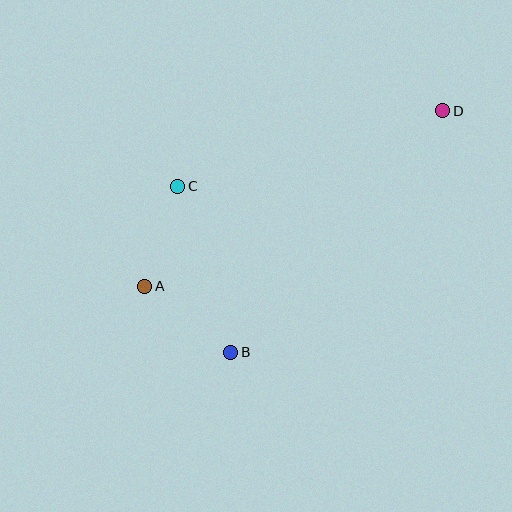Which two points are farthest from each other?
Points A and D are farthest from each other.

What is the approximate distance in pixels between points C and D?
The distance between C and D is approximately 275 pixels.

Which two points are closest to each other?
Points A and C are closest to each other.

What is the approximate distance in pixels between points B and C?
The distance between B and C is approximately 174 pixels.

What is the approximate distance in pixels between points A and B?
The distance between A and B is approximately 108 pixels.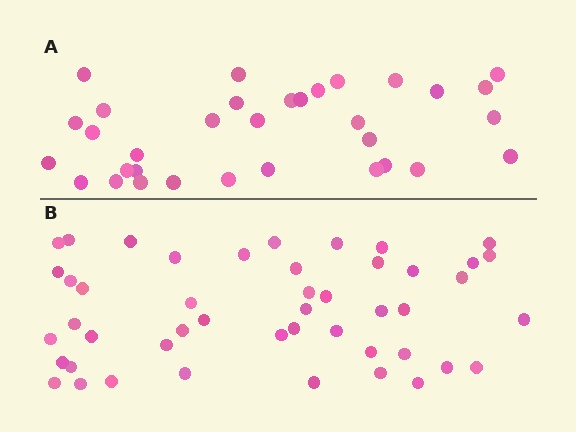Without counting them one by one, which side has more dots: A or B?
Region B (the bottom region) has more dots.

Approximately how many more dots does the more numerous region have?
Region B has approximately 15 more dots than region A.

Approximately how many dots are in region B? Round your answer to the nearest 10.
About 50 dots. (The exact count is 47, which rounds to 50.)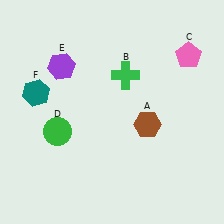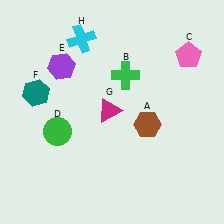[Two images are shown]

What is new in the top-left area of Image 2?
A cyan cross (H) was added in the top-left area of Image 2.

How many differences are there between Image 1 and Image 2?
There are 2 differences between the two images.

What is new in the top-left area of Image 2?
A magenta triangle (G) was added in the top-left area of Image 2.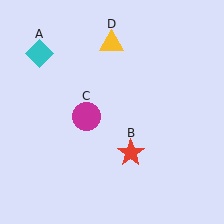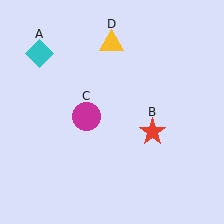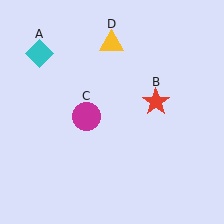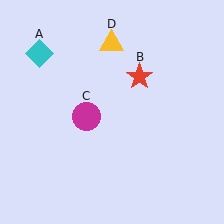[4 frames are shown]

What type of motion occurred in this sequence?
The red star (object B) rotated counterclockwise around the center of the scene.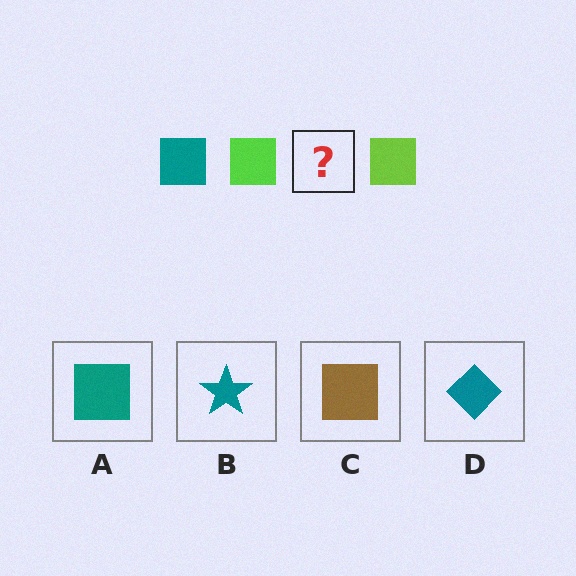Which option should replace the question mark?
Option A.